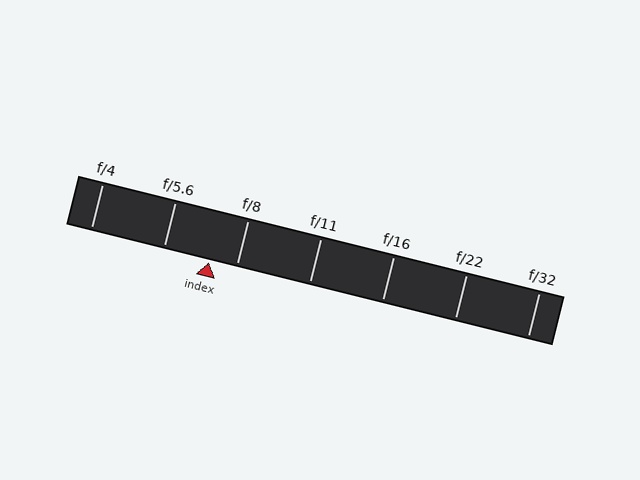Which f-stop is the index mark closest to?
The index mark is closest to f/8.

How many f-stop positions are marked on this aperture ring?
There are 7 f-stop positions marked.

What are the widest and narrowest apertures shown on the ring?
The widest aperture shown is f/4 and the narrowest is f/32.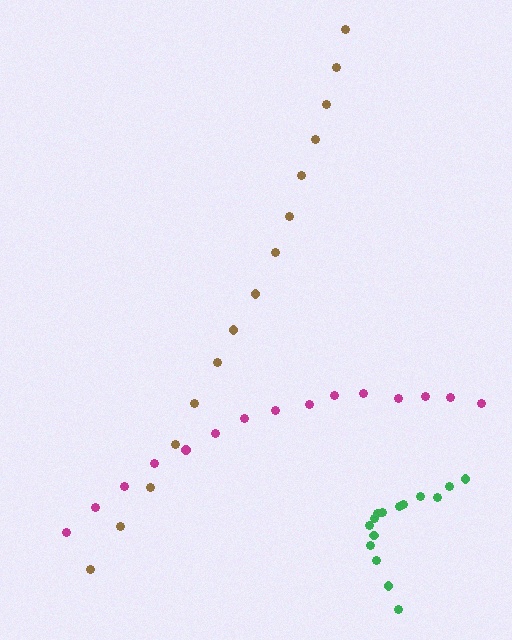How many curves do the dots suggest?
There are 3 distinct paths.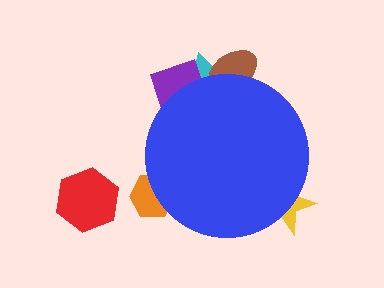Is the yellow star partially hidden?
Yes, the yellow star is partially hidden behind the blue circle.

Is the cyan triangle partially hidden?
Yes, the cyan triangle is partially hidden behind the blue circle.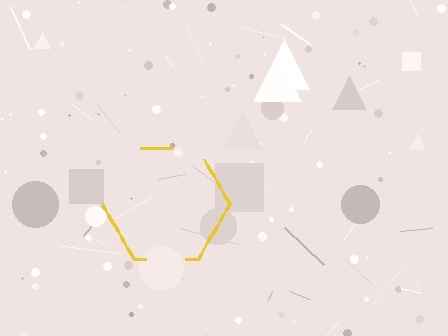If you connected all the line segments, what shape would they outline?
They would outline a hexagon.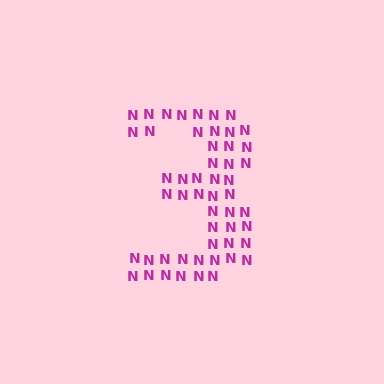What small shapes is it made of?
It is made of small letter N's.